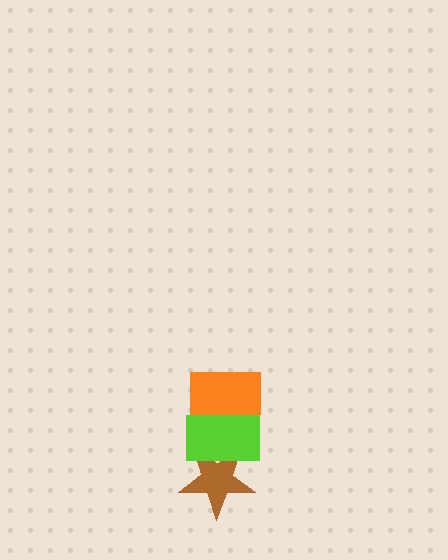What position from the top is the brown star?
The brown star is 3rd from the top.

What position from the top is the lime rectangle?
The lime rectangle is 2nd from the top.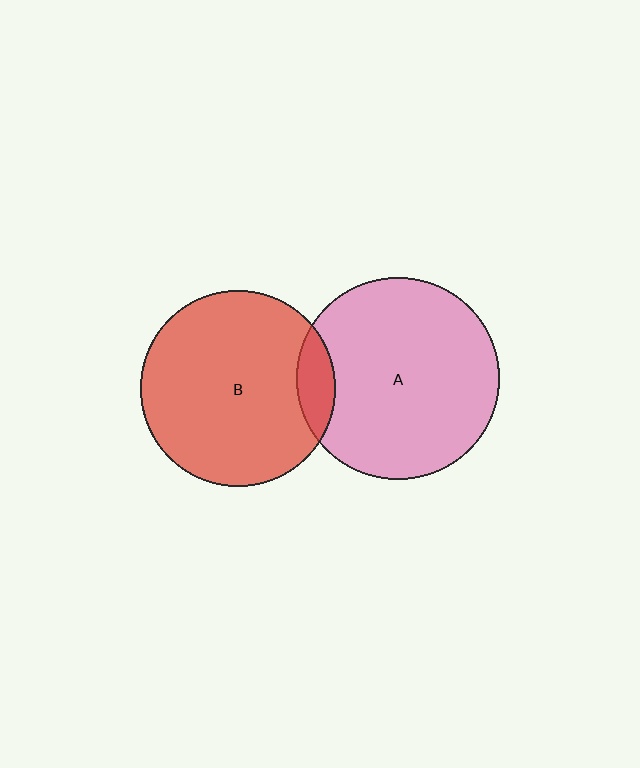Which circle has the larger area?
Circle A (pink).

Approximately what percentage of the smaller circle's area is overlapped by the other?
Approximately 10%.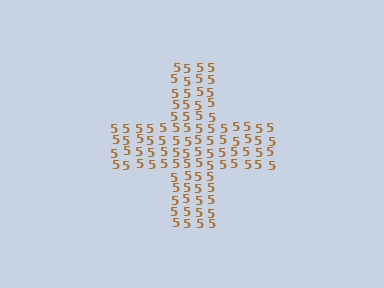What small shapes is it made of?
It is made of small digit 5's.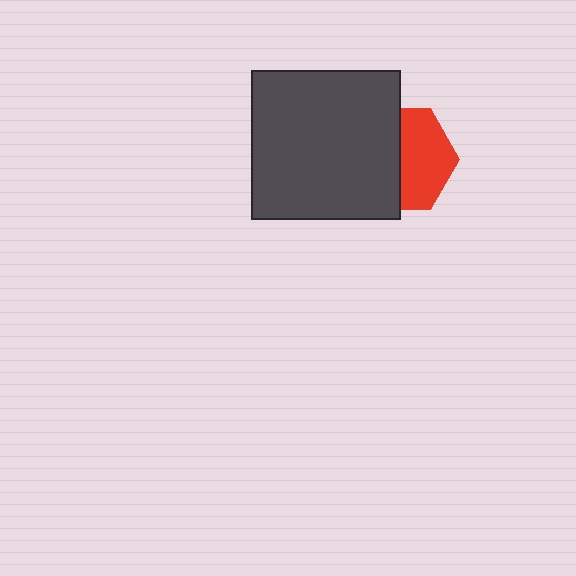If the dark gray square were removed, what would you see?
You would see the complete red hexagon.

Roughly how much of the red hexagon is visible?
About half of it is visible (roughly 50%).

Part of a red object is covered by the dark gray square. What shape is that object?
It is a hexagon.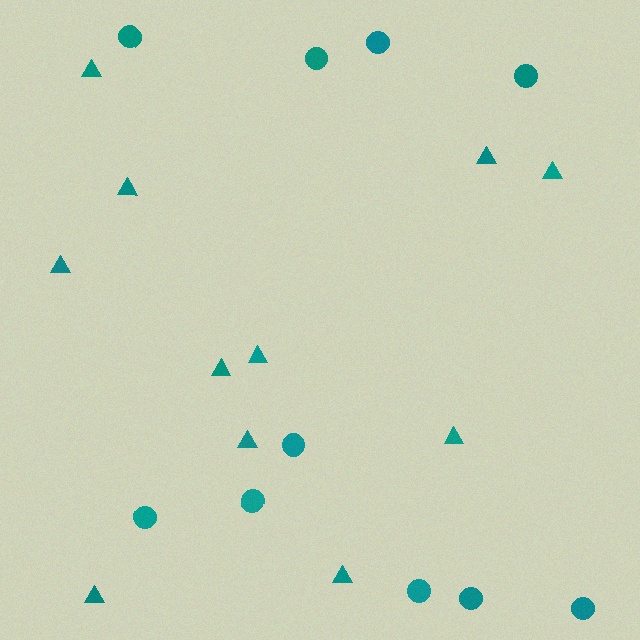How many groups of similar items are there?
There are 2 groups: one group of triangles (11) and one group of circles (10).